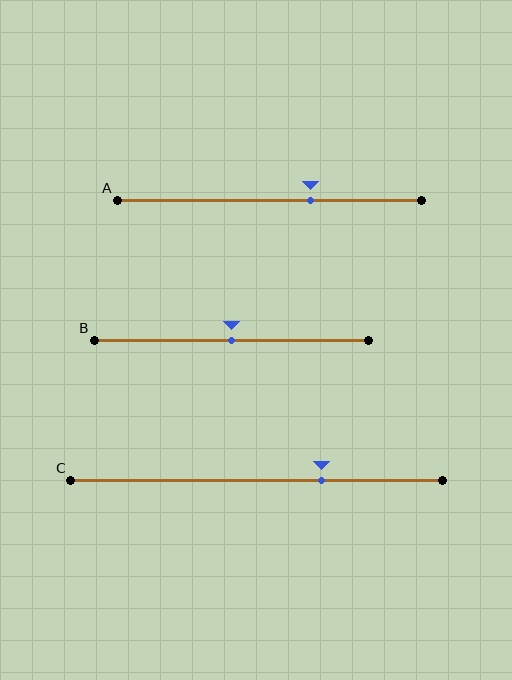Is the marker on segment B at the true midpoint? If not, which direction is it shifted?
Yes, the marker on segment B is at the true midpoint.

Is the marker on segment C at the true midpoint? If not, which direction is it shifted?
No, the marker on segment C is shifted to the right by about 17% of the segment length.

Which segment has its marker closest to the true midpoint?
Segment B has its marker closest to the true midpoint.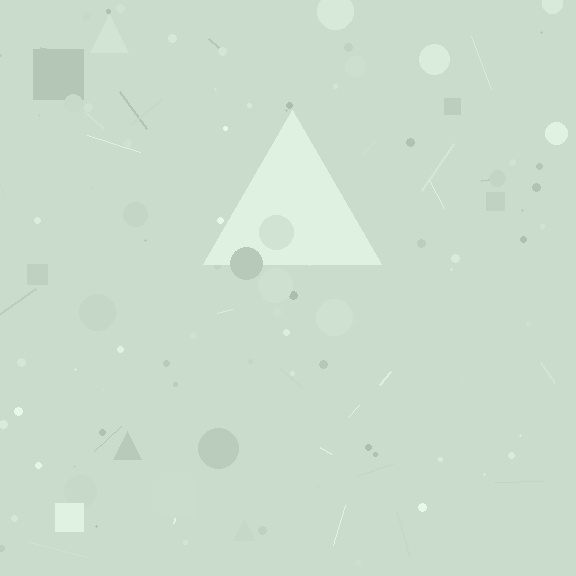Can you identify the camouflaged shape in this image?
The camouflaged shape is a triangle.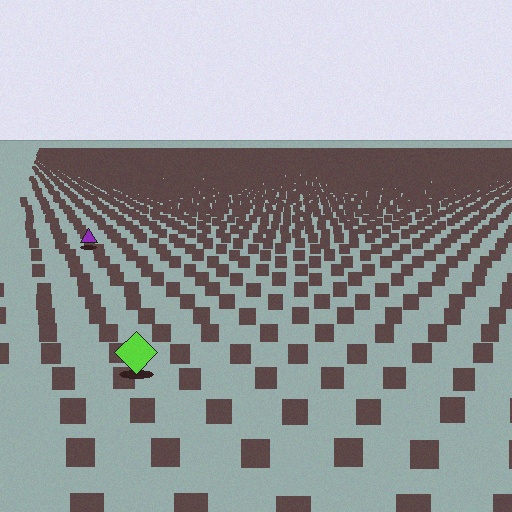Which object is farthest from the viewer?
The purple triangle is farthest from the viewer. It appears smaller and the ground texture around it is denser.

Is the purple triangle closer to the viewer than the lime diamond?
No. The lime diamond is closer — you can tell from the texture gradient: the ground texture is coarser near it.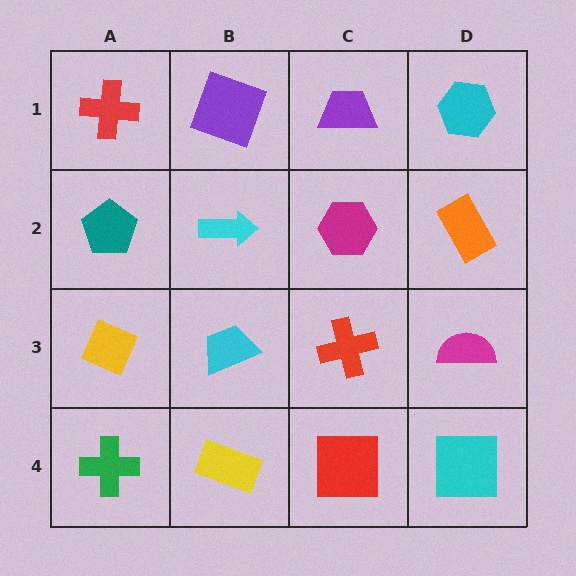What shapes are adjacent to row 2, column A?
A red cross (row 1, column A), a yellow diamond (row 3, column A), a cyan arrow (row 2, column B).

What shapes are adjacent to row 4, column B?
A cyan trapezoid (row 3, column B), a green cross (row 4, column A), a red square (row 4, column C).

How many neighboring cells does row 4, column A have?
2.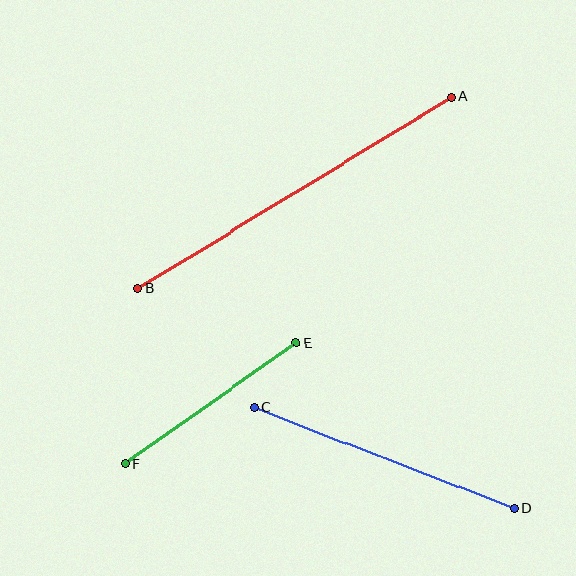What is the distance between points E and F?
The distance is approximately 210 pixels.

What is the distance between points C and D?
The distance is approximately 279 pixels.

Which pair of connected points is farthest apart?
Points A and B are farthest apart.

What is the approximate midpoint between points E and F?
The midpoint is at approximately (211, 403) pixels.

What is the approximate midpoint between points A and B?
The midpoint is at approximately (295, 193) pixels.